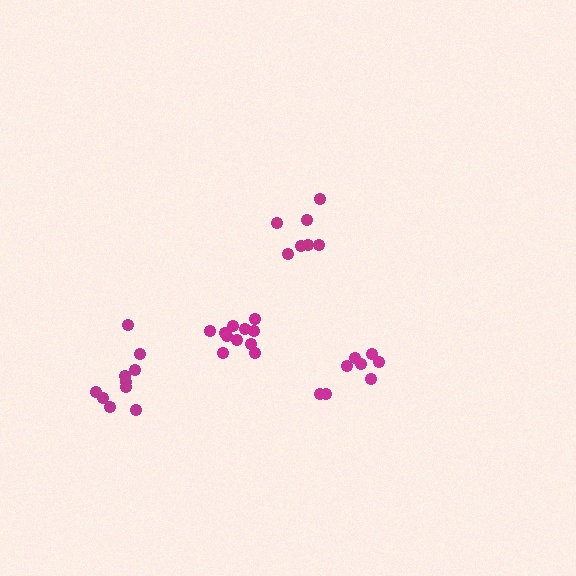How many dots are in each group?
Group 1: 10 dots, Group 2: 8 dots, Group 3: 7 dots, Group 4: 11 dots (36 total).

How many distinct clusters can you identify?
There are 4 distinct clusters.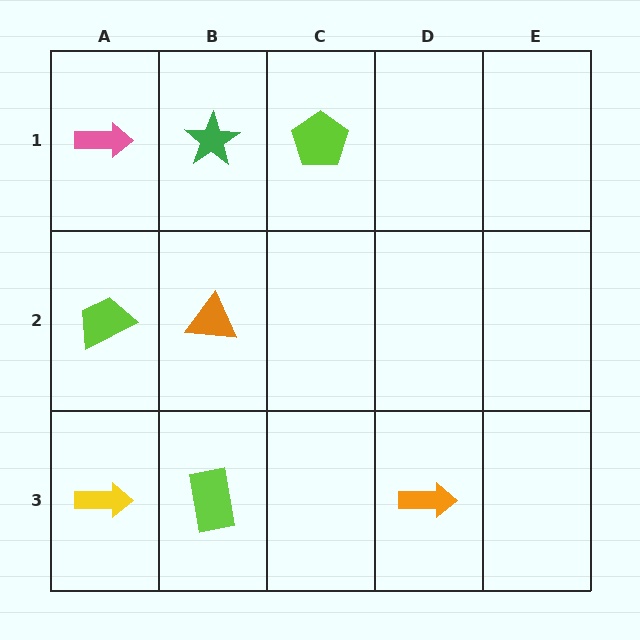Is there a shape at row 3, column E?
No, that cell is empty.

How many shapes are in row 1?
3 shapes.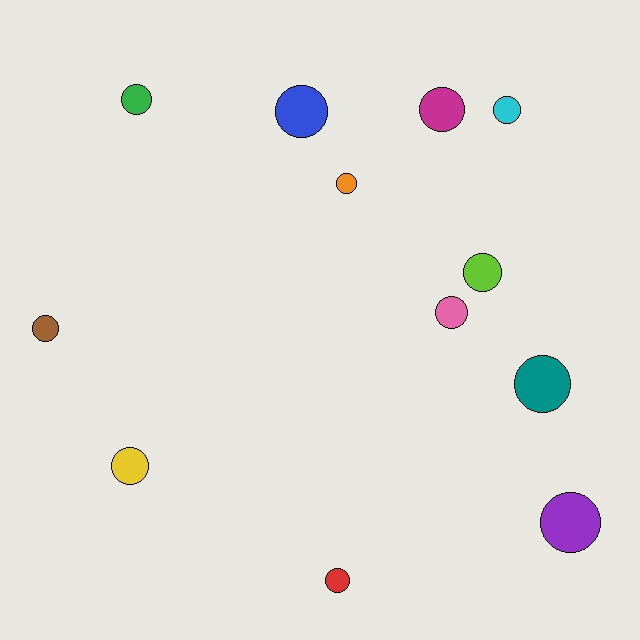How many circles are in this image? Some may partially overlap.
There are 12 circles.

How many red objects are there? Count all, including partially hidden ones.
There is 1 red object.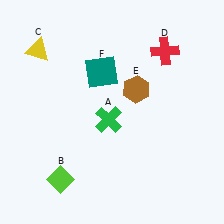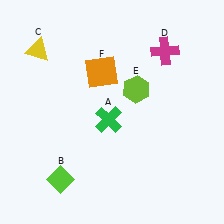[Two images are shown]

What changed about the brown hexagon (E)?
In Image 1, E is brown. In Image 2, it changed to lime.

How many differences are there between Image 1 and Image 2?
There are 3 differences between the two images.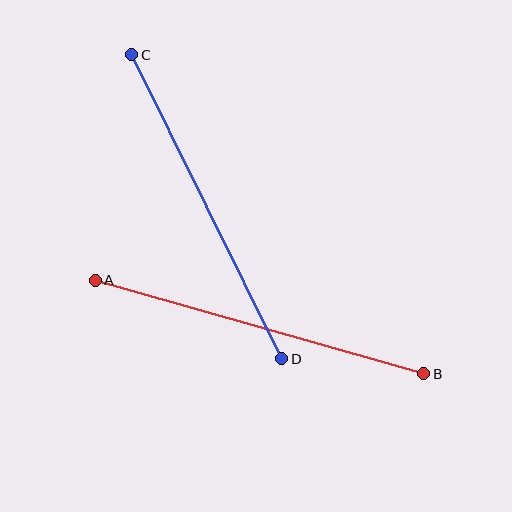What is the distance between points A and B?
The distance is approximately 342 pixels.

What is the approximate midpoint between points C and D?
The midpoint is at approximately (207, 207) pixels.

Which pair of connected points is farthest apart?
Points A and B are farthest apart.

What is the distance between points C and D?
The distance is approximately 339 pixels.